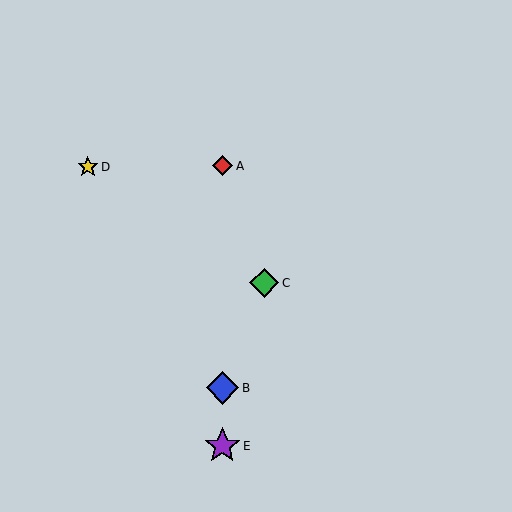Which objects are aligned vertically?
Objects A, B, E are aligned vertically.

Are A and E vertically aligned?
Yes, both are at x≈222.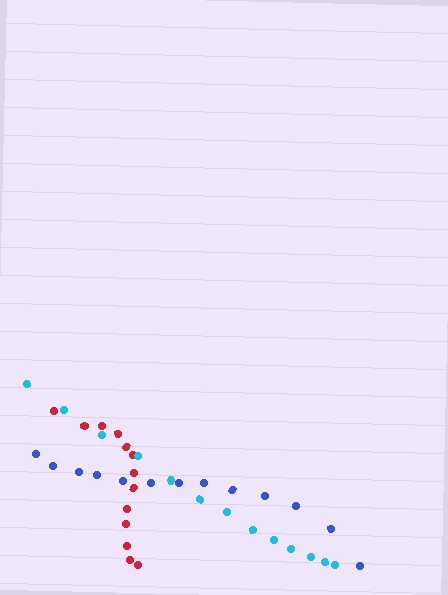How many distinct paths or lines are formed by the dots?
There are 3 distinct paths.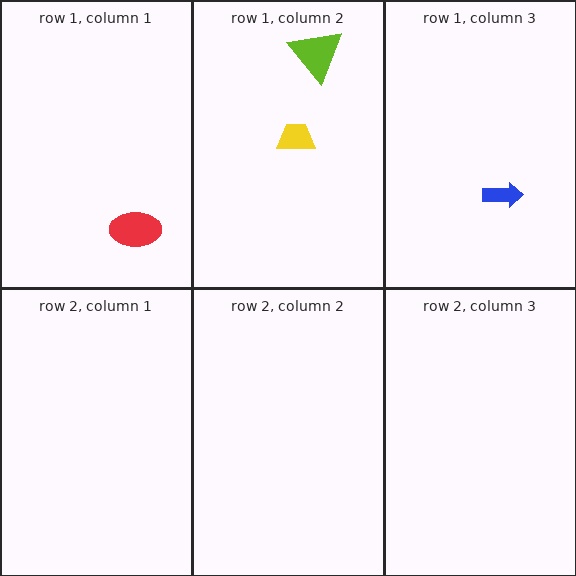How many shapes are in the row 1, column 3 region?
1.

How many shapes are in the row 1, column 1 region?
1.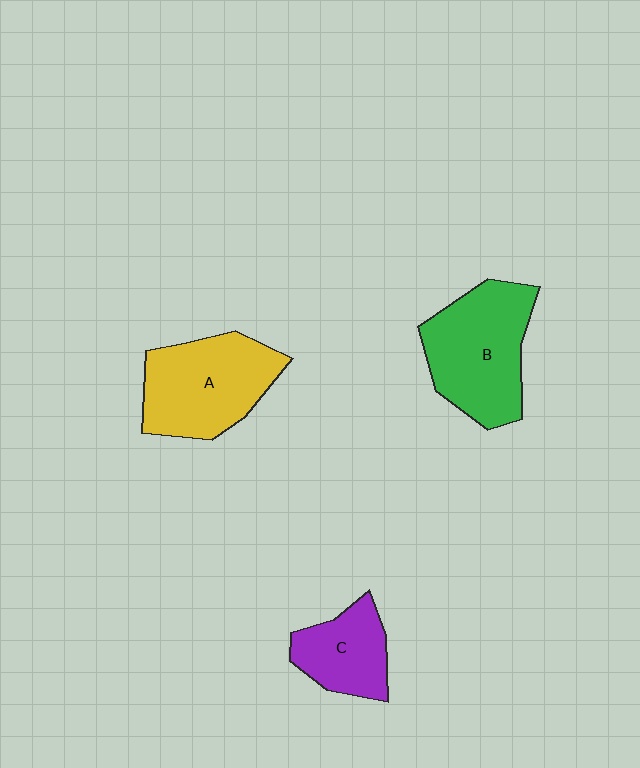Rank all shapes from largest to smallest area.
From largest to smallest: B (green), A (yellow), C (purple).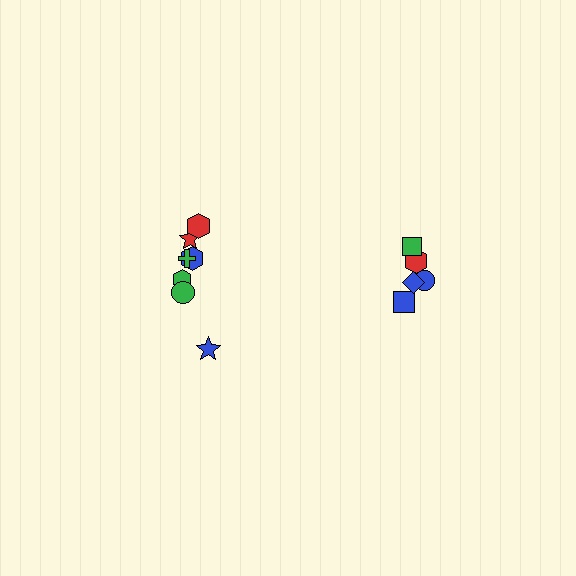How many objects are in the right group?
There are 5 objects.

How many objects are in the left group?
There are 7 objects.